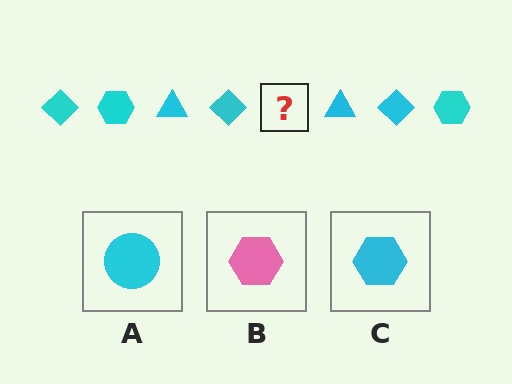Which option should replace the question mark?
Option C.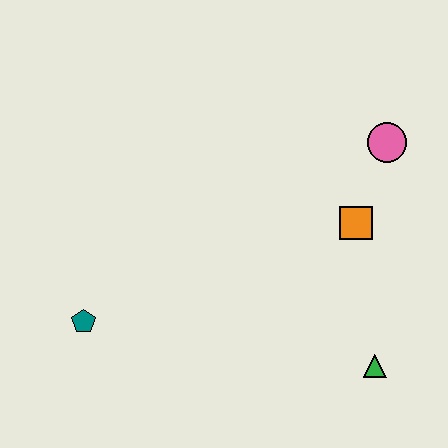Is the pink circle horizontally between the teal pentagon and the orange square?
No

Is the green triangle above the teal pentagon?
No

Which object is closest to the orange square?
The pink circle is closest to the orange square.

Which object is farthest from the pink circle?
The teal pentagon is farthest from the pink circle.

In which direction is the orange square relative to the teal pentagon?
The orange square is to the right of the teal pentagon.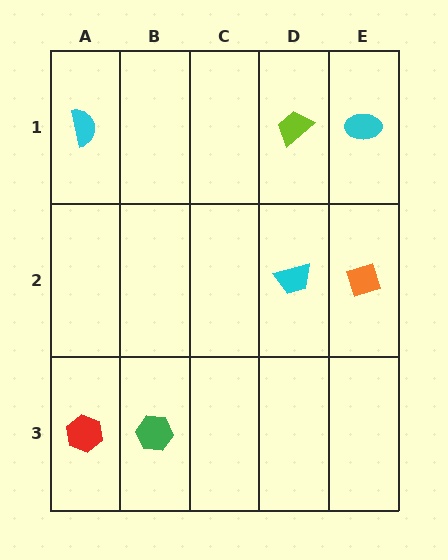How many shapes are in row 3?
2 shapes.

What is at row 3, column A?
A red hexagon.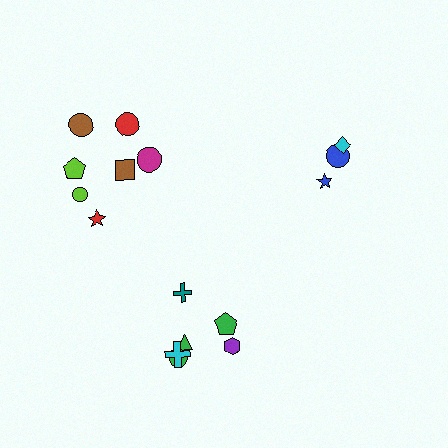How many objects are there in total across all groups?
There are 16 objects.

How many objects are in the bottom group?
There are 6 objects.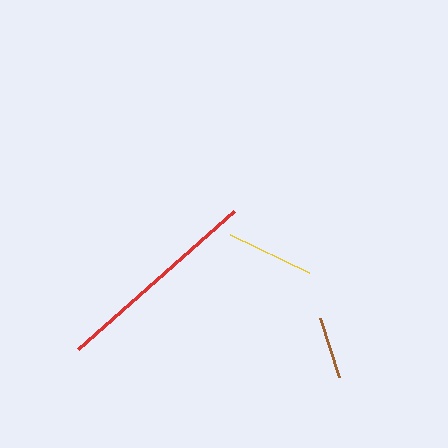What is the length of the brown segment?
The brown segment is approximately 62 pixels long.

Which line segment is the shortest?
The brown line is the shortest at approximately 62 pixels.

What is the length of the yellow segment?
The yellow segment is approximately 88 pixels long.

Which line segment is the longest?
The red line is the longest at approximately 209 pixels.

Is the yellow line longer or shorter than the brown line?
The yellow line is longer than the brown line.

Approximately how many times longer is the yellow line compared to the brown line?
The yellow line is approximately 1.4 times the length of the brown line.